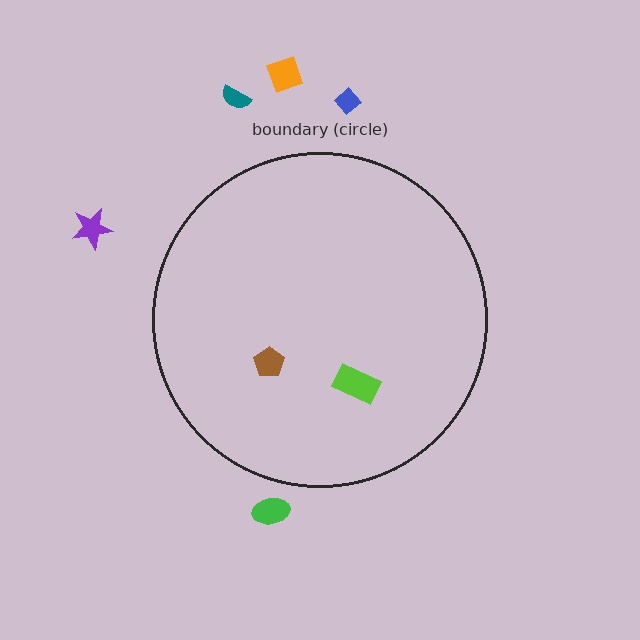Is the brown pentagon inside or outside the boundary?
Inside.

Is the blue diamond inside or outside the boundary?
Outside.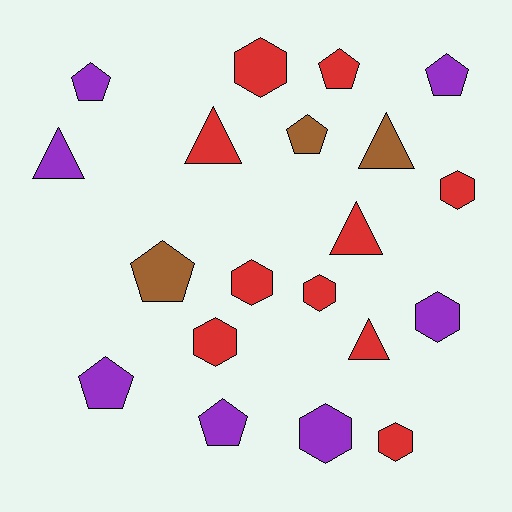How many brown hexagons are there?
There are no brown hexagons.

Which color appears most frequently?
Red, with 10 objects.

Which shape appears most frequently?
Hexagon, with 8 objects.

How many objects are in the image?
There are 20 objects.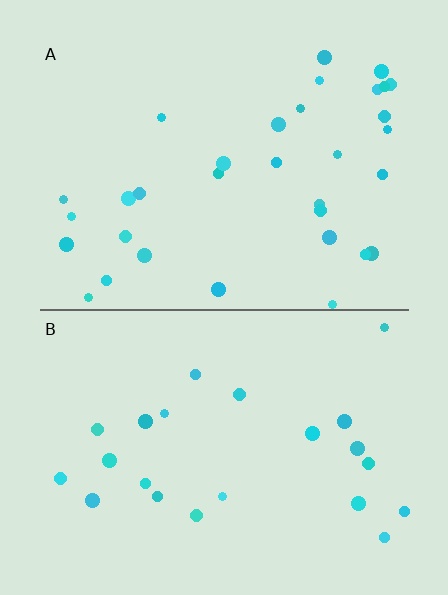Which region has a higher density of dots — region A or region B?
A (the top).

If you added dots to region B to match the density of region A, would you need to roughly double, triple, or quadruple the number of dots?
Approximately double.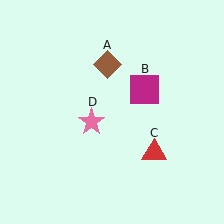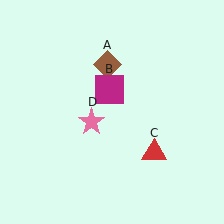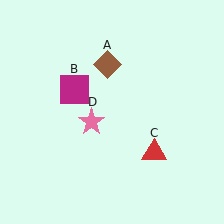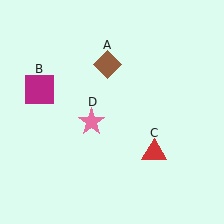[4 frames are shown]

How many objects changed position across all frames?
1 object changed position: magenta square (object B).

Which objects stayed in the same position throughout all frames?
Brown diamond (object A) and red triangle (object C) and pink star (object D) remained stationary.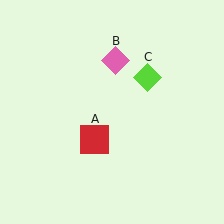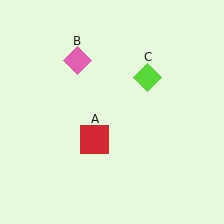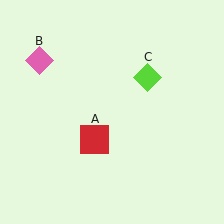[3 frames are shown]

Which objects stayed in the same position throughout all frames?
Red square (object A) and lime diamond (object C) remained stationary.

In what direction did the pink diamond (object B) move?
The pink diamond (object B) moved left.